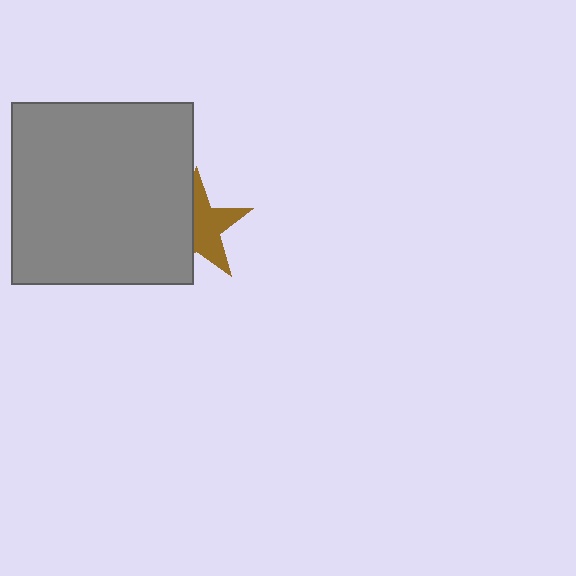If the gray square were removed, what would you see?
You would see the complete brown star.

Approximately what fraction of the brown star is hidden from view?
Roughly 45% of the brown star is hidden behind the gray square.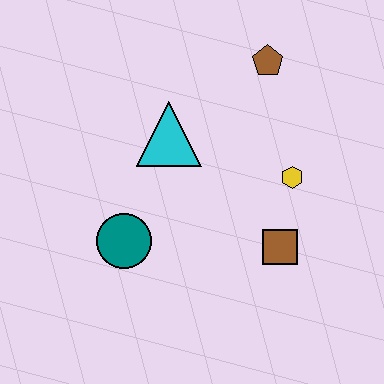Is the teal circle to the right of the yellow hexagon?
No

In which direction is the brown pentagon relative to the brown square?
The brown pentagon is above the brown square.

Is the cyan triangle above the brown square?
Yes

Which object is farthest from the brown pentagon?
The teal circle is farthest from the brown pentagon.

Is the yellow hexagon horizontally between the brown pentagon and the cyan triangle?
No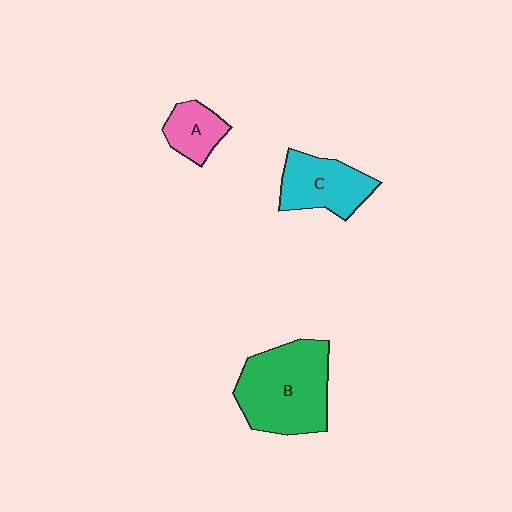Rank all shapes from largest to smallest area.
From largest to smallest: B (green), C (cyan), A (pink).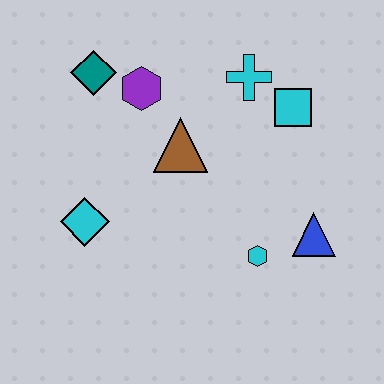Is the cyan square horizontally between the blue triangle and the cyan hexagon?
Yes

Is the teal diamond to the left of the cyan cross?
Yes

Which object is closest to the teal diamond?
The purple hexagon is closest to the teal diamond.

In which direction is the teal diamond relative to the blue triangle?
The teal diamond is to the left of the blue triangle.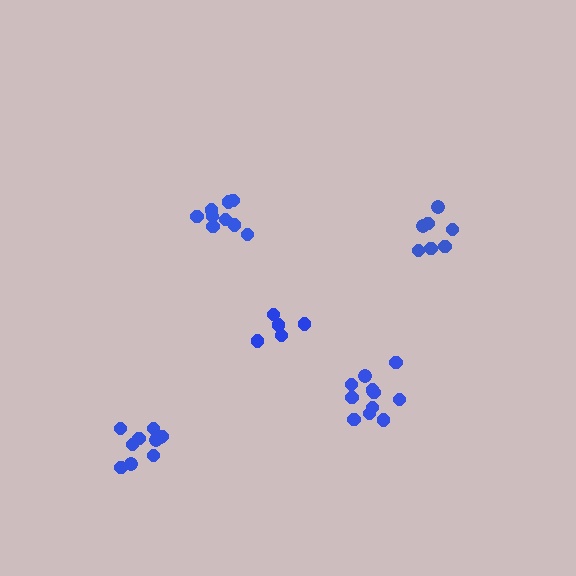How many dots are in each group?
Group 1: 9 dots, Group 2: 5 dots, Group 3: 7 dots, Group 4: 11 dots, Group 5: 10 dots (42 total).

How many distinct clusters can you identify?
There are 5 distinct clusters.